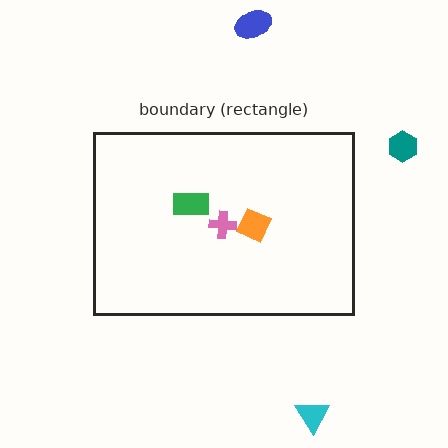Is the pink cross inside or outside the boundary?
Inside.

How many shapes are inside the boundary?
3 inside, 3 outside.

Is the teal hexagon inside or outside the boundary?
Outside.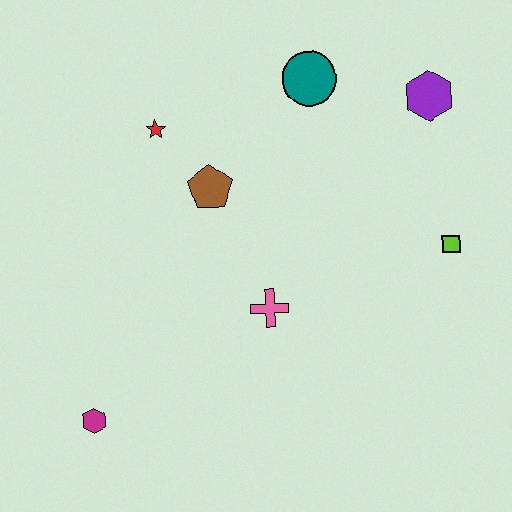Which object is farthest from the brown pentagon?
The magenta hexagon is farthest from the brown pentagon.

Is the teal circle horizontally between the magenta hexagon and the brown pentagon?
No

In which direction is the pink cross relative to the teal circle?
The pink cross is below the teal circle.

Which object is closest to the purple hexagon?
The teal circle is closest to the purple hexagon.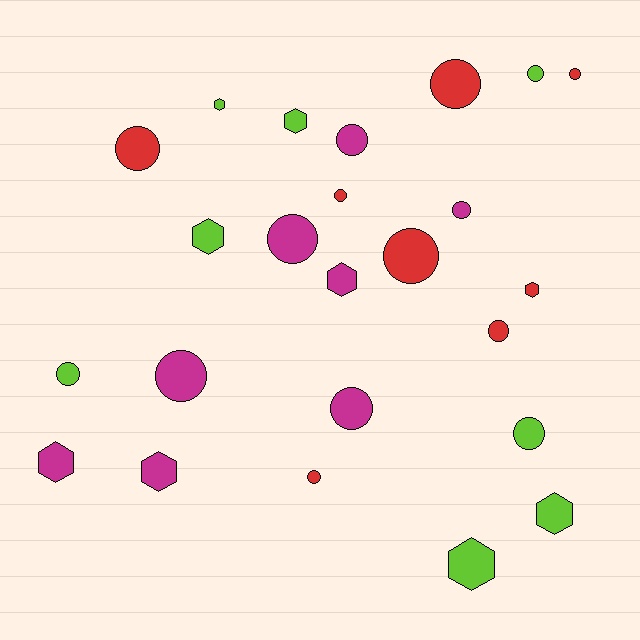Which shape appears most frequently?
Circle, with 15 objects.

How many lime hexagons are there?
There are 5 lime hexagons.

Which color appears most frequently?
Magenta, with 8 objects.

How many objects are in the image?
There are 24 objects.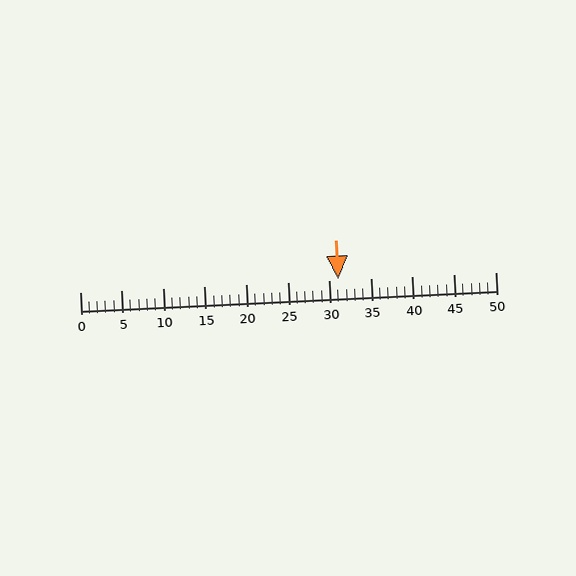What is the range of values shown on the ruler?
The ruler shows values from 0 to 50.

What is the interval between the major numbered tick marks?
The major tick marks are spaced 5 units apart.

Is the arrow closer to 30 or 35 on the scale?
The arrow is closer to 30.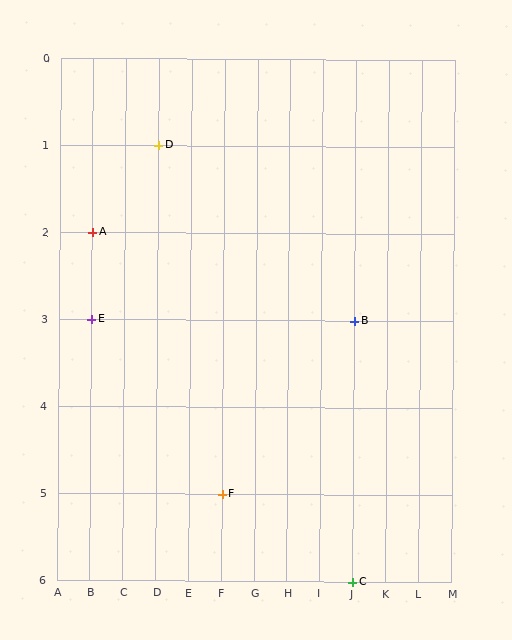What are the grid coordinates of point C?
Point C is at grid coordinates (J, 6).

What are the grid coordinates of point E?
Point E is at grid coordinates (B, 3).